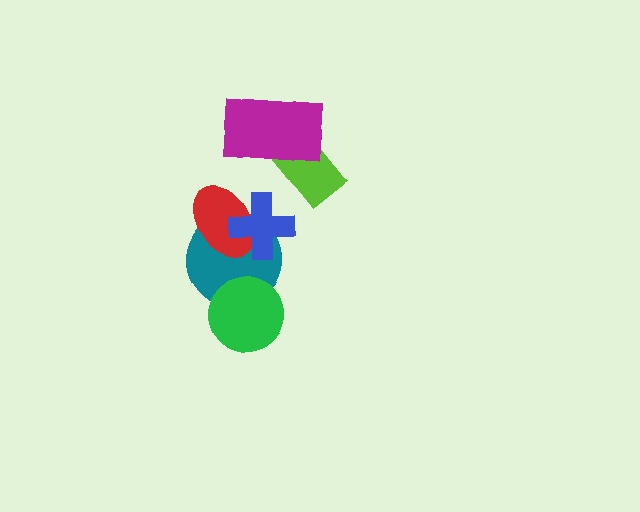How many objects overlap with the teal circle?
3 objects overlap with the teal circle.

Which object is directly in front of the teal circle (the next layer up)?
The green circle is directly in front of the teal circle.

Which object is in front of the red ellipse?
The blue cross is in front of the red ellipse.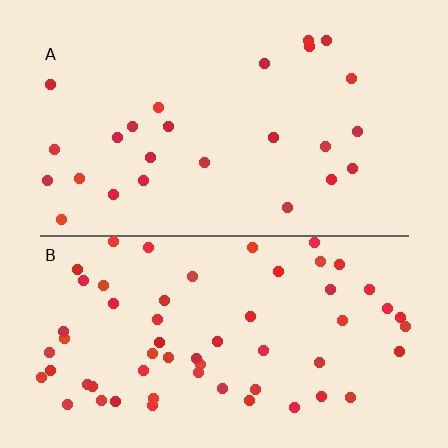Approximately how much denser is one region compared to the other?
Approximately 2.4× — region B over region A.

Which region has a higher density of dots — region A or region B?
B (the bottom).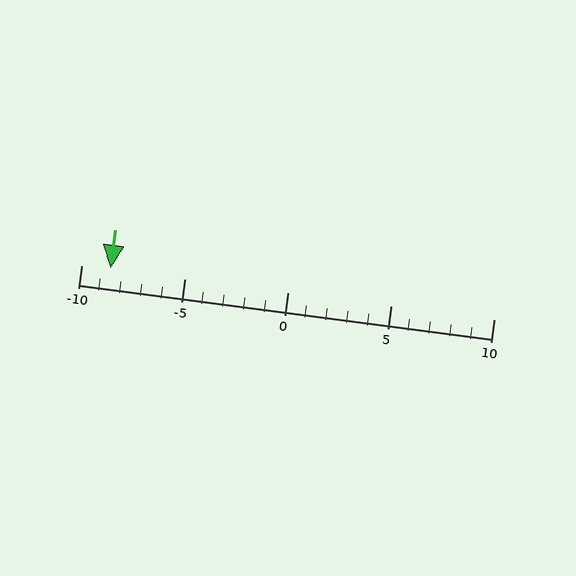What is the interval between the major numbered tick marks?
The major tick marks are spaced 5 units apart.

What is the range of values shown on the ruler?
The ruler shows values from -10 to 10.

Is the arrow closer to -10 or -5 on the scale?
The arrow is closer to -10.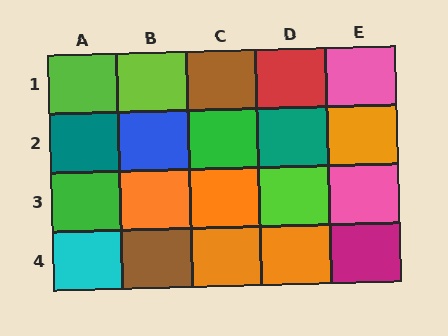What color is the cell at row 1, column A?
Lime.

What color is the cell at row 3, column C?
Orange.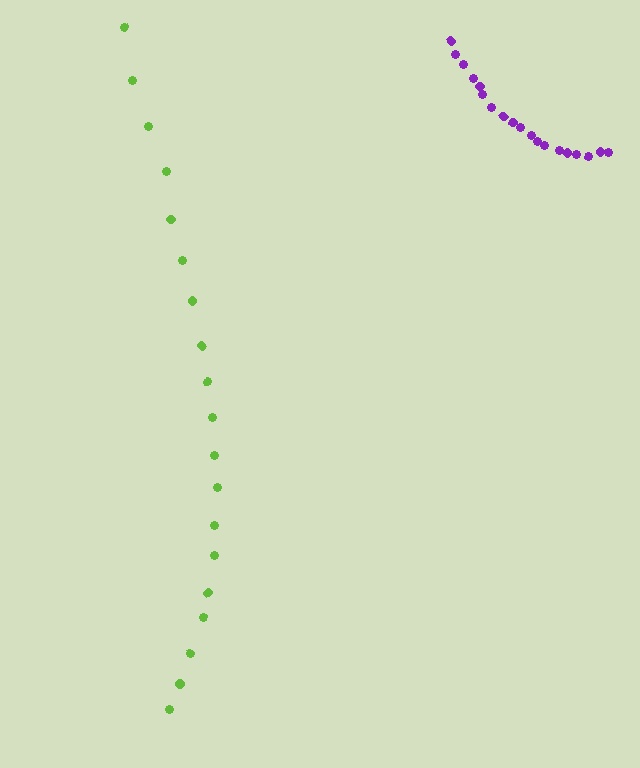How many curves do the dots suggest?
There are 2 distinct paths.